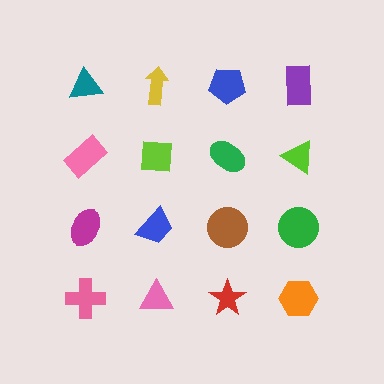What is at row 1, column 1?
A teal triangle.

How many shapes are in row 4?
4 shapes.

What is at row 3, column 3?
A brown circle.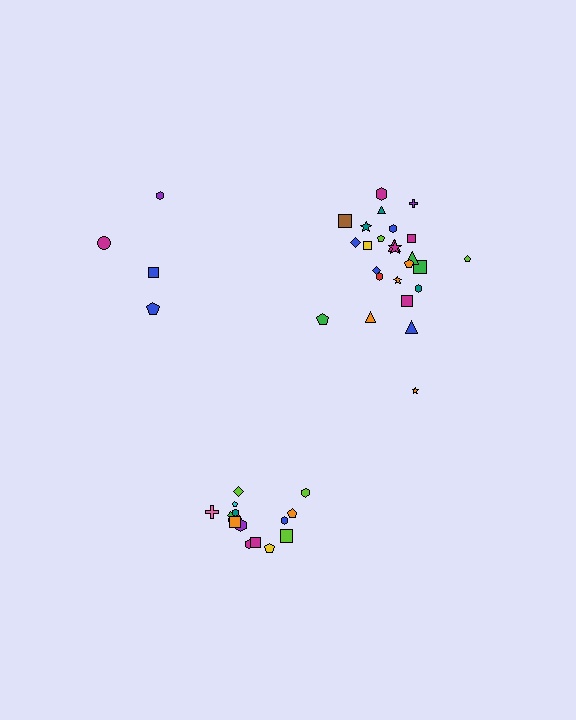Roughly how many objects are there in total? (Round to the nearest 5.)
Roughly 45 objects in total.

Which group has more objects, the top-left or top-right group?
The top-right group.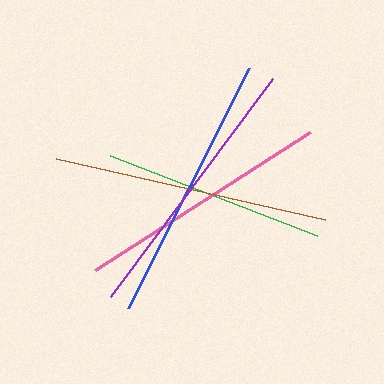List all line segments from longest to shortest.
From longest to shortest: brown, purple, blue, pink, green.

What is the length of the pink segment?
The pink segment is approximately 256 pixels long.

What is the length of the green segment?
The green segment is approximately 222 pixels long.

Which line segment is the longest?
The brown line is the longest at approximately 276 pixels.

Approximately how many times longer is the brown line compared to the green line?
The brown line is approximately 1.2 times the length of the green line.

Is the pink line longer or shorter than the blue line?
The blue line is longer than the pink line.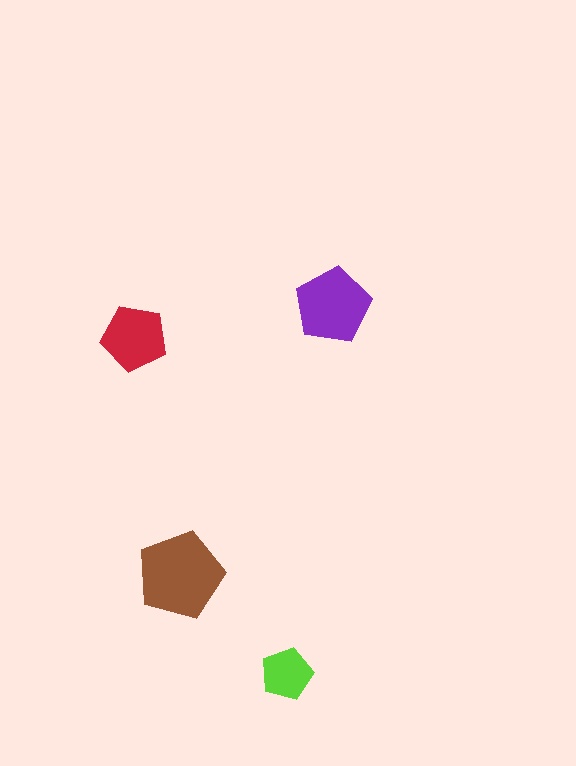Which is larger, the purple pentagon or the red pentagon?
The purple one.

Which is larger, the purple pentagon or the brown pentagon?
The brown one.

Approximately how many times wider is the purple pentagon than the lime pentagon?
About 1.5 times wider.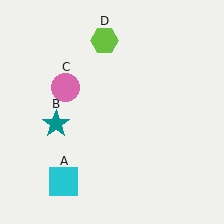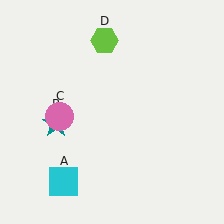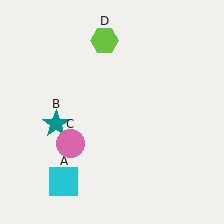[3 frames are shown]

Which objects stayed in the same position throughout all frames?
Cyan square (object A) and teal star (object B) and lime hexagon (object D) remained stationary.